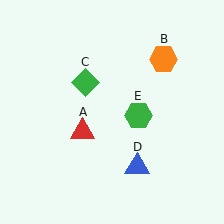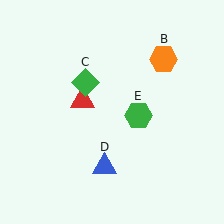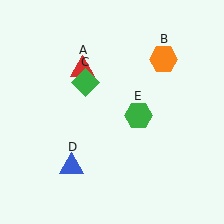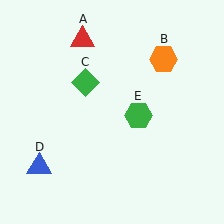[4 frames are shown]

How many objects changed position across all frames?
2 objects changed position: red triangle (object A), blue triangle (object D).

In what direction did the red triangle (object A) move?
The red triangle (object A) moved up.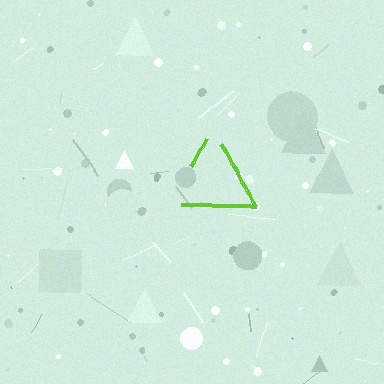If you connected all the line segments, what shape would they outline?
They would outline a triangle.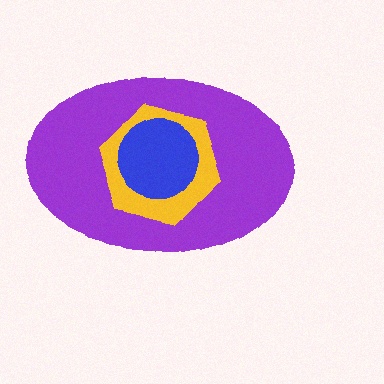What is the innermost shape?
The blue circle.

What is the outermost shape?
The purple ellipse.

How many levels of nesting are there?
3.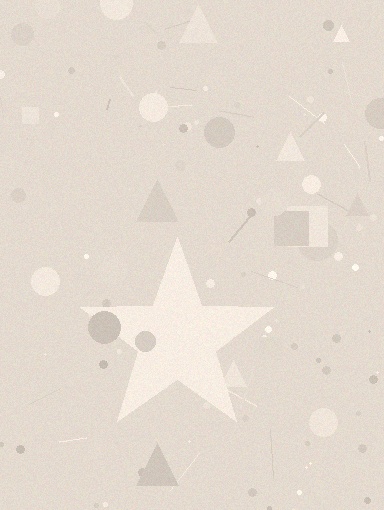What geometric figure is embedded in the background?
A star is embedded in the background.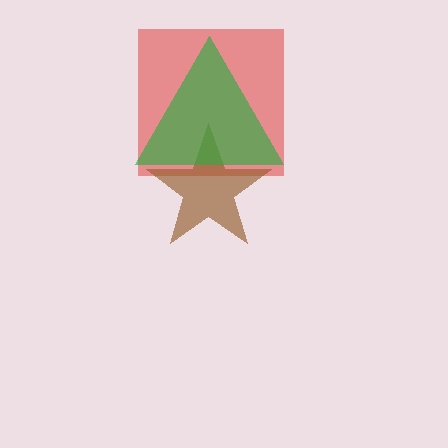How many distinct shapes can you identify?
There are 3 distinct shapes: a red square, a brown star, a green triangle.